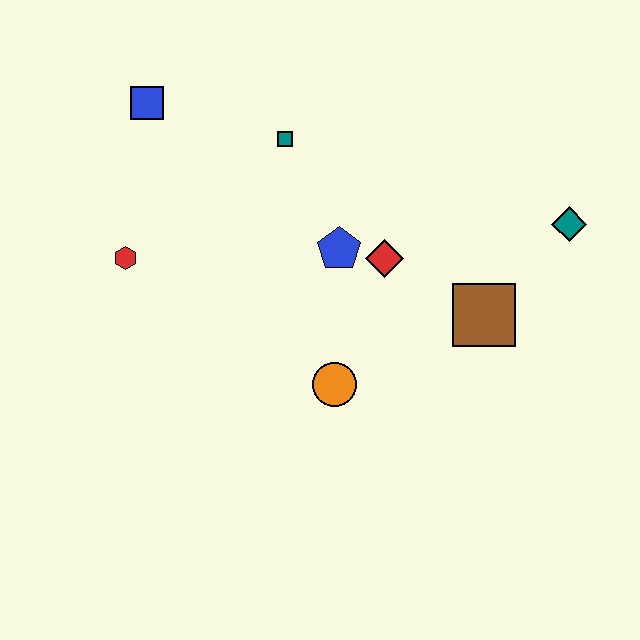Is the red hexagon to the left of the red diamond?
Yes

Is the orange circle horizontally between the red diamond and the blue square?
Yes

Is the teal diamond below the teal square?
Yes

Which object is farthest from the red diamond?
The blue square is farthest from the red diamond.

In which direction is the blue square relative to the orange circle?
The blue square is above the orange circle.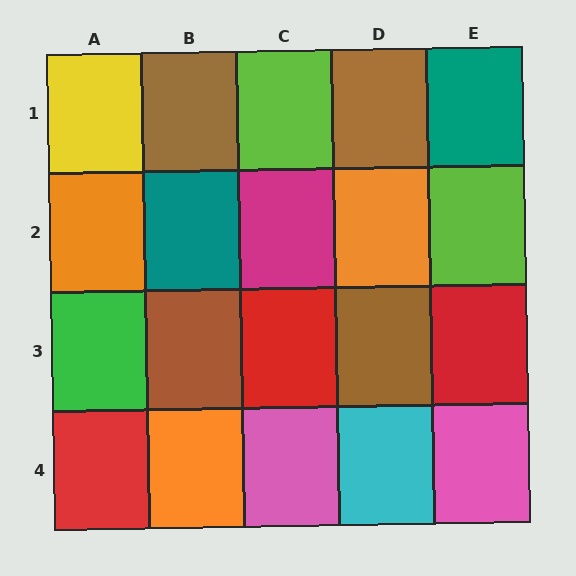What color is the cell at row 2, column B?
Teal.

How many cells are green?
1 cell is green.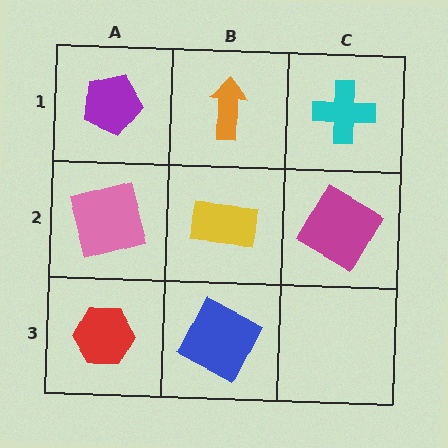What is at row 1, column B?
An orange arrow.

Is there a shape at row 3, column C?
No, that cell is empty.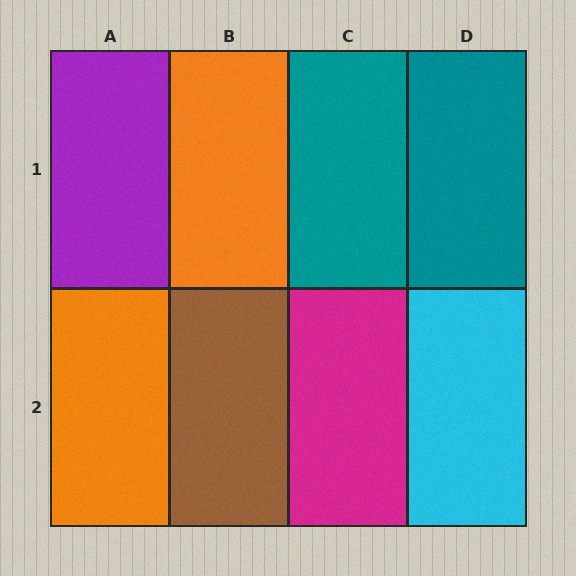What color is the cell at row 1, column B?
Orange.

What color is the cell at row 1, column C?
Teal.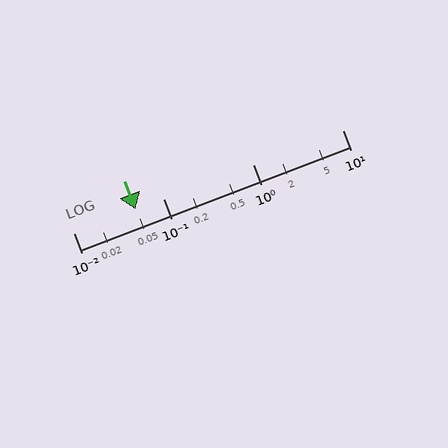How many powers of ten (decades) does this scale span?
The scale spans 3 decades, from 0.01 to 10.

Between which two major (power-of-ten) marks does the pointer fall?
The pointer is between 0.01 and 0.1.